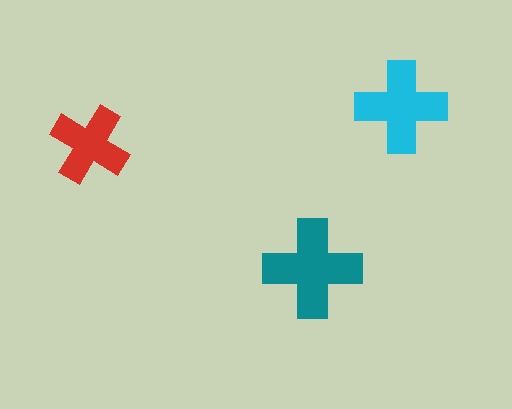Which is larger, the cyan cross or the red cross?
The cyan one.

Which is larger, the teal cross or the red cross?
The teal one.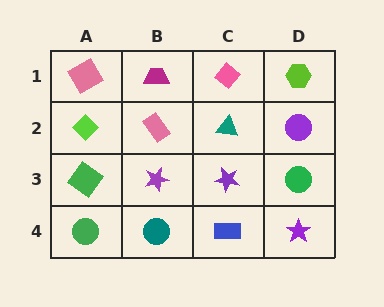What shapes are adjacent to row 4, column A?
A green diamond (row 3, column A), a teal circle (row 4, column B).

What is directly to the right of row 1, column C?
A lime hexagon.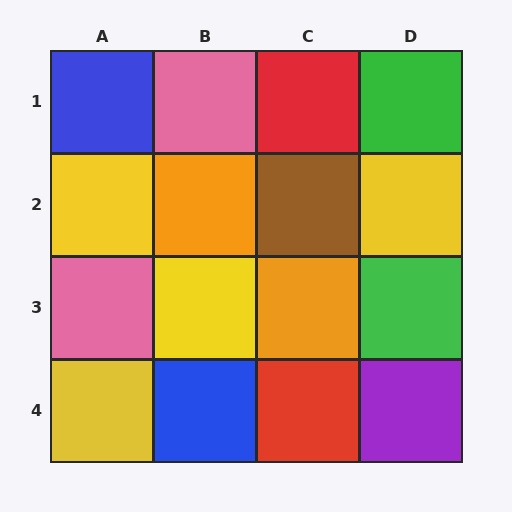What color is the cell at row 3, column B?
Yellow.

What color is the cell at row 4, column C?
Red.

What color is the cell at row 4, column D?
Purple.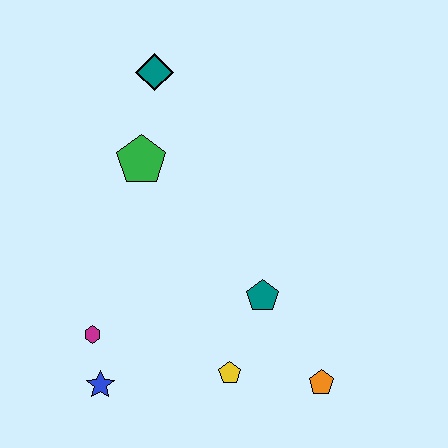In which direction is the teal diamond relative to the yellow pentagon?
The teal diamond is above the yellow pentagon.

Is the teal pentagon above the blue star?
Yes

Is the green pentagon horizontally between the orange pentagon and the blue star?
Yes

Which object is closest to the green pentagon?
The teal diamond is closest to the green pentagon.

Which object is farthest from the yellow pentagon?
The teal diamond is farthest from the yellow pentagon.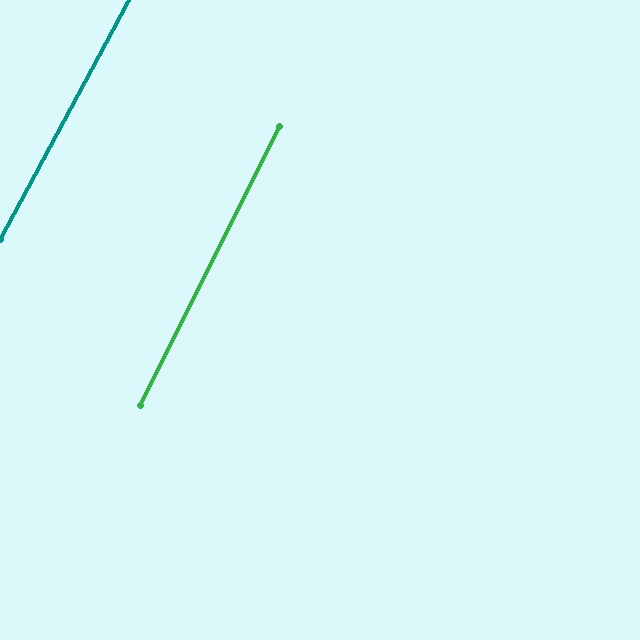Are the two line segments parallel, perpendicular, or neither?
Parallel — their directions differ by only 1.7°.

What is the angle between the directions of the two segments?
Approximately 2 degrees.